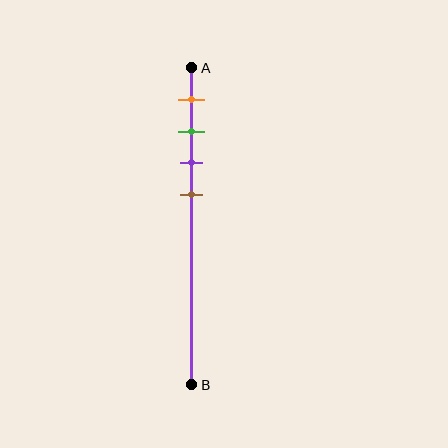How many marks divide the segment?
There are 4 marks dividing the segment.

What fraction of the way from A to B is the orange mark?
The orange mark is approximately 10% (0.1) of the way from A to B.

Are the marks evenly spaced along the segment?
Yes, the marks are approximately evenly spaced.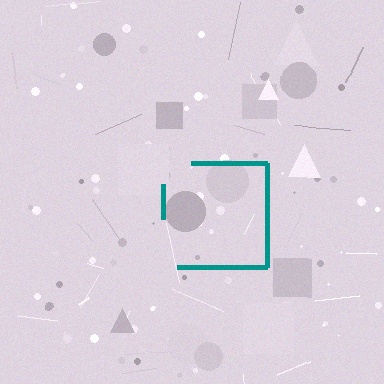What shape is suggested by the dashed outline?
The dashed outline suggests a square.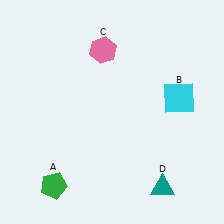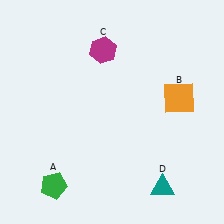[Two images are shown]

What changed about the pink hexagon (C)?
In Image 1, C is pink. In Image 2, it changed to magenta.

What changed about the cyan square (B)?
In Image 1, B is cyan. In Image 2, it changed to orange.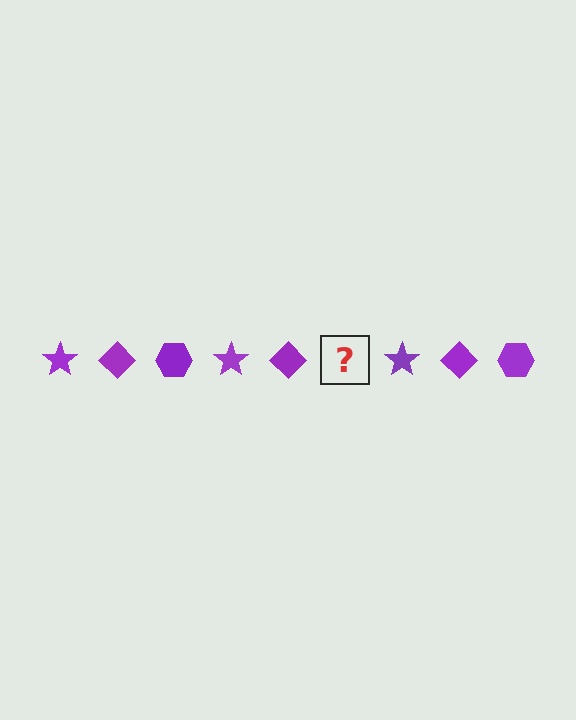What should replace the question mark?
The question mark should be replaced with a purple hexagon.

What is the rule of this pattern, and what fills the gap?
The rule is that the pattern cycles through star, diamond, hexagon shapes in purple. The gap should be filled with a purple hexagon.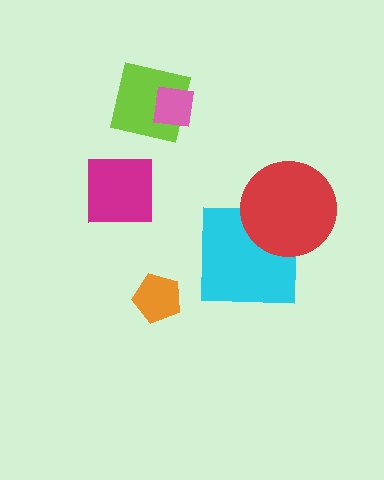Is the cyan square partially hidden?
Yes, it is partially covered by another shape.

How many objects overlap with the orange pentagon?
0 objects overlap with the orange pentagon.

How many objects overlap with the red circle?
1 object overlaps with the red circle.